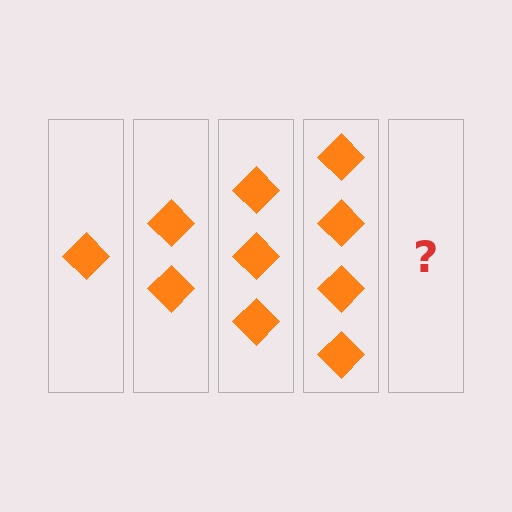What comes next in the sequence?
The next element should be 5 diamonds.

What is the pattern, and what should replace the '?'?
The pattern is that each step adds one more diamond. The '?' should be 5 diamonds.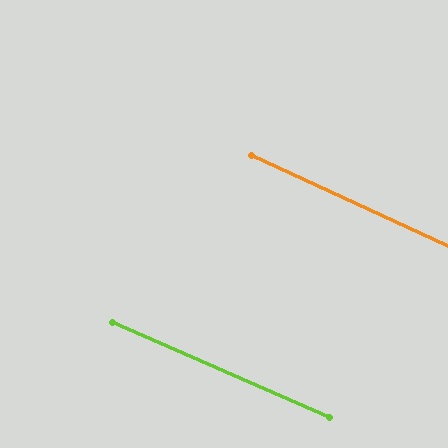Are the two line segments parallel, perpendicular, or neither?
Parallel — their directions differ by only 1.4°.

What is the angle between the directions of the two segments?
Approximately 1 degree.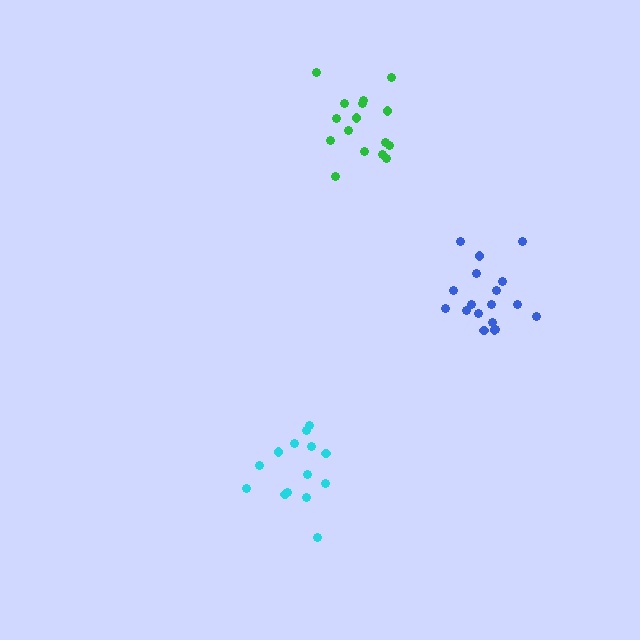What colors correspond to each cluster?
The clusters are colored: cyan, green, blue.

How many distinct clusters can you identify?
There are 3 distinct clusters.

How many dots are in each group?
Group 1: 14 dots, Group 2: 16 dots, Group 3: 18 dots (48 total).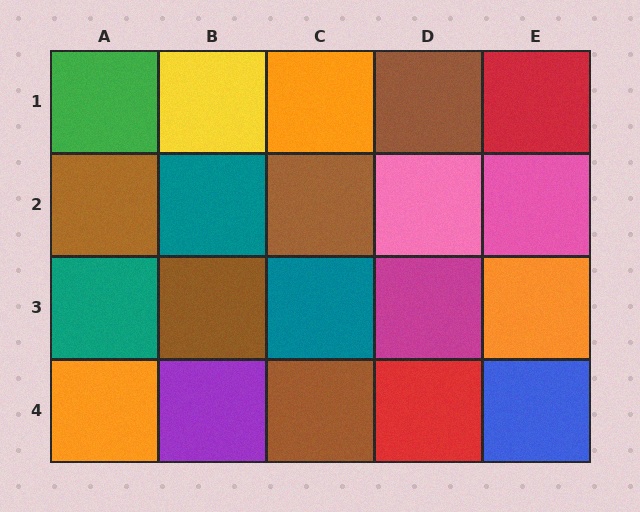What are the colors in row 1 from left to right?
Green, yellow, orange, brown, red.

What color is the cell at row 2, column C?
Brown.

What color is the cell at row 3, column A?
Teal.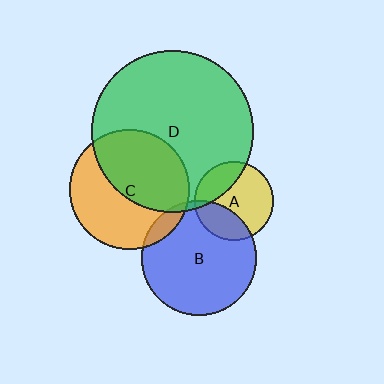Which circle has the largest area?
Circle D (green).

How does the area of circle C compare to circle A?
Approximately 2.3 times.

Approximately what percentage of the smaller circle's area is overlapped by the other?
Approximately 25%.